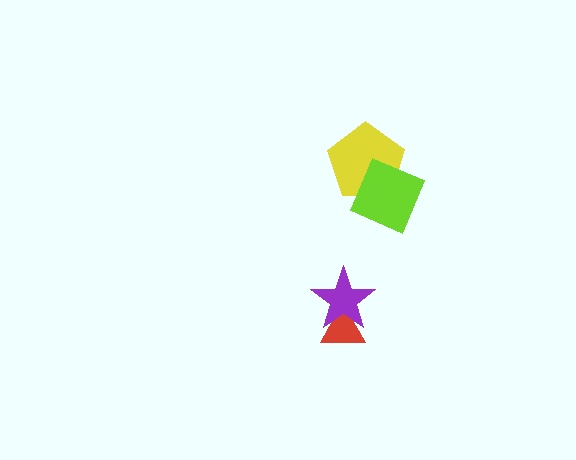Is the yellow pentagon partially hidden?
Yes, it is partially covered by another shape.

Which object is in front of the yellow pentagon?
The lime diamond is in front of the yellow pentagon.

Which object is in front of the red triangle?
The purple star is in front of the red triangle.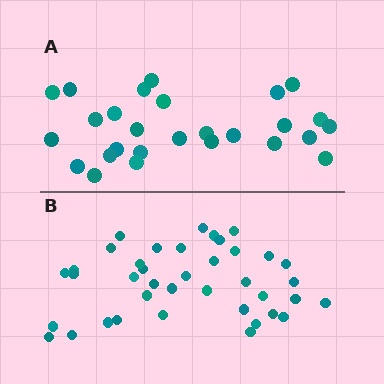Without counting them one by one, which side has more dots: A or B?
Region B (the bottom region) has more dots.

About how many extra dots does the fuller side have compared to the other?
Region B has roughly 12 or so more dots than region A.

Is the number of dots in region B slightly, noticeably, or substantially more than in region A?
Region B has noticeably more, but not dramatically so. The ratio is roughly 1.4 to 1.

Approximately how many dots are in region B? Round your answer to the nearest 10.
About 40 dots. (The exact count is 39, which rounds to 40.)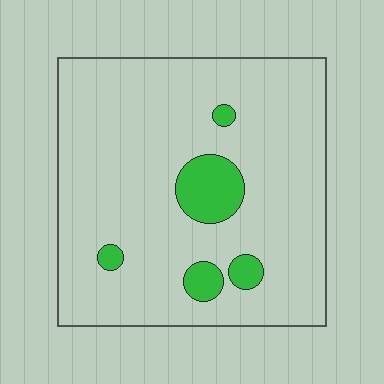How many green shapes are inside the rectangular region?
5.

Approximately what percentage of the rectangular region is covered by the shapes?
Approximately 10%.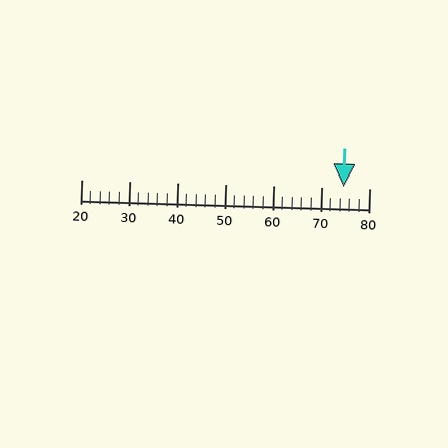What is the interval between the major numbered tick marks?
The major tick marks are spaced 10 units apart.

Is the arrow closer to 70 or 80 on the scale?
The arrow is closer to 70.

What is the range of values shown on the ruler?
The ruler shows values from 20 to 80.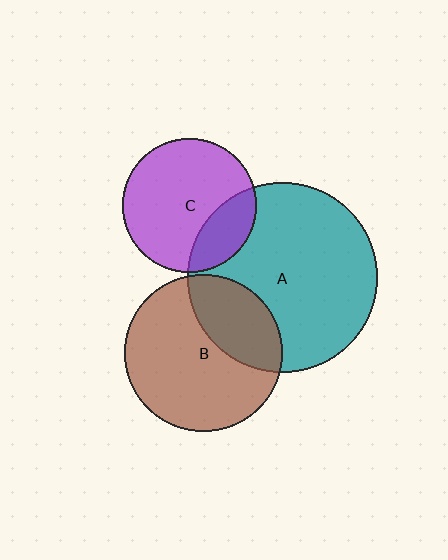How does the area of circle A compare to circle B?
Approximately 1.4 times.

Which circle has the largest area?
Circle A (teal).